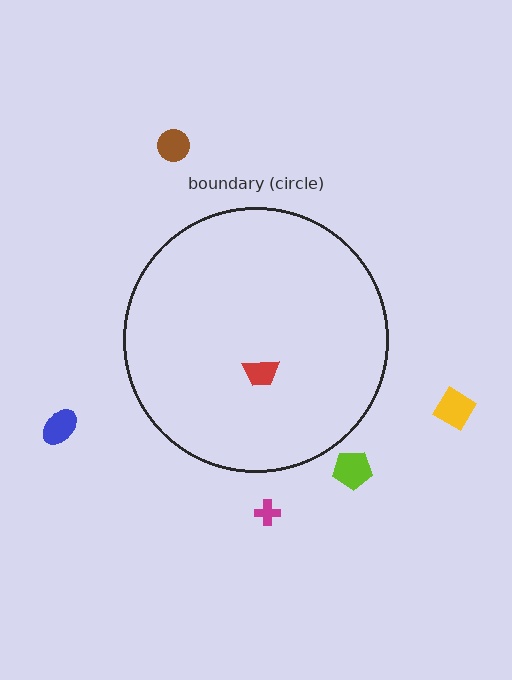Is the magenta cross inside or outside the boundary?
Outside.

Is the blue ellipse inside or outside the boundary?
Outside.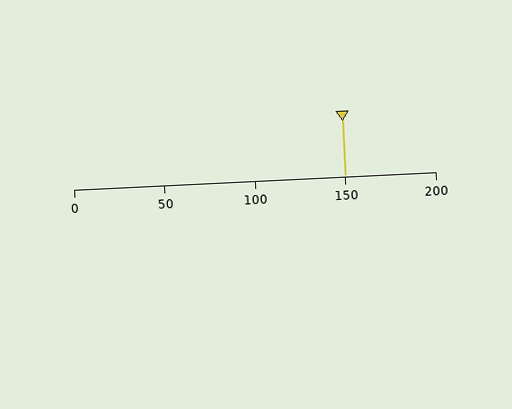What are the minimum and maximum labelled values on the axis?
The axis runs from 0 to 200.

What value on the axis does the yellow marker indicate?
The marker indicates approximately 150.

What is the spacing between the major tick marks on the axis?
The major ticks are spaced 50 apart.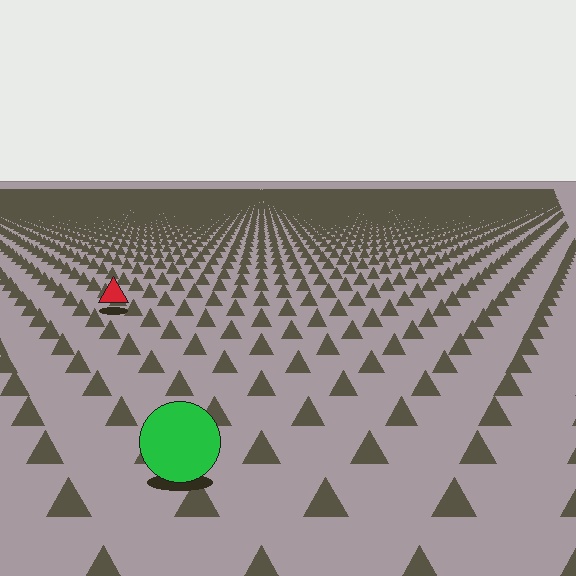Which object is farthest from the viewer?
The red triangle is farthest from the viewer. It appears smaller and the ground texture around it is denser.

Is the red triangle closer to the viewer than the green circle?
No. The green circle is closer — you can tell from the texture gradient: the ground texture is coarser near it.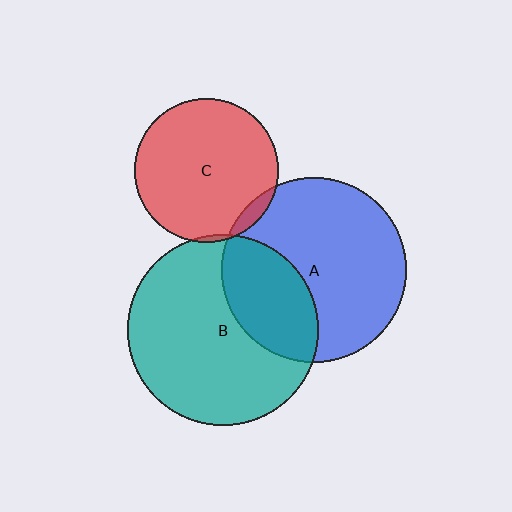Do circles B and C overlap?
Yes.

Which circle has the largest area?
Circle B (teal).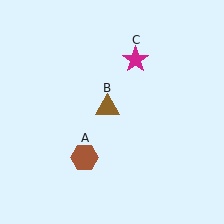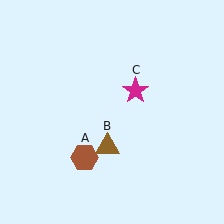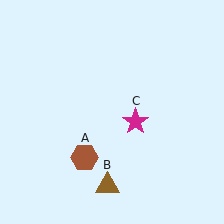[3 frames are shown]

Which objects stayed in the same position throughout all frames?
Brown hexagon (object A) remained stationary.